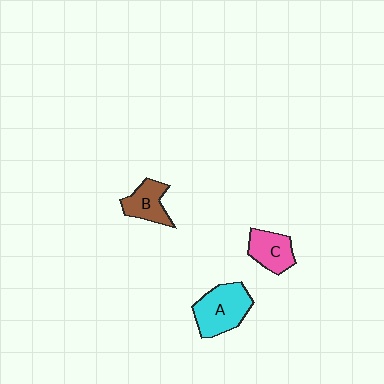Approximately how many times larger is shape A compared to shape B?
Approximately 1.6 times.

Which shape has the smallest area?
Shape B (brown).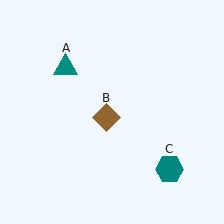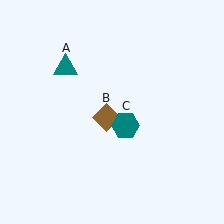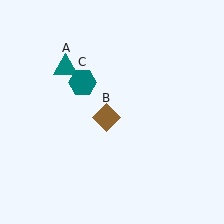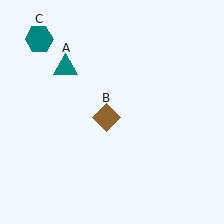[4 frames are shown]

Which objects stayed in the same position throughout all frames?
Teal triangle (object A) and brown diamond (object B) remained stationary.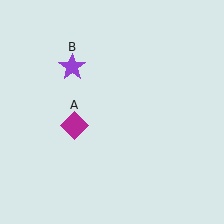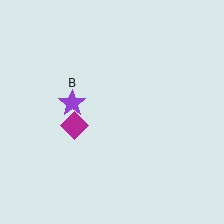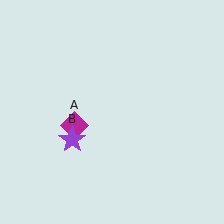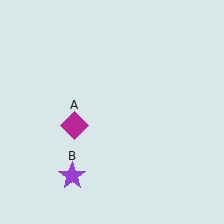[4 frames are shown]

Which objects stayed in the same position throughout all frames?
Magenta diamond (object A) remained stationary.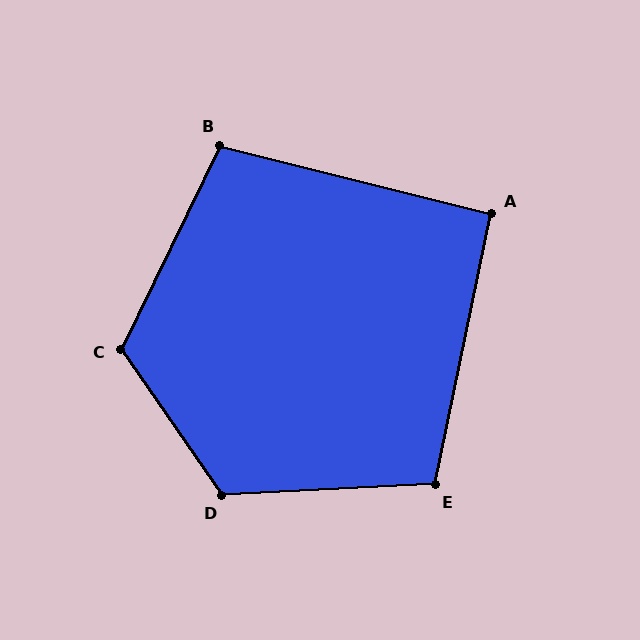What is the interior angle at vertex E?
Approximately 104 degrees (obtuse).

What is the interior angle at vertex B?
Approximately 102 degrees (obtuse).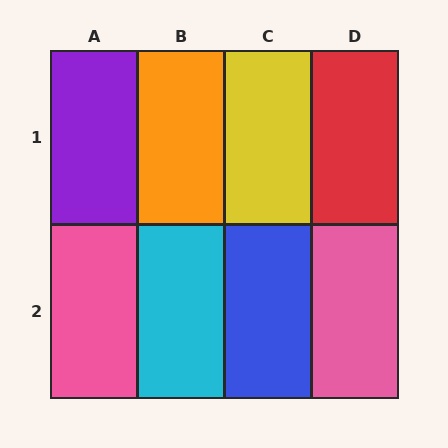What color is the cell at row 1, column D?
Red.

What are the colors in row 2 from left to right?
Pink, cyan, blue, pink.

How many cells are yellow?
1 cell is yellow.